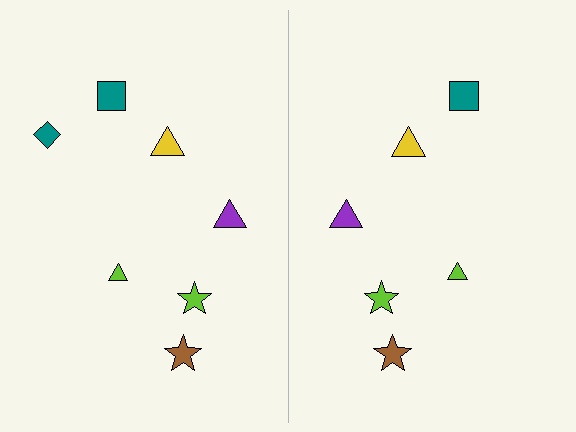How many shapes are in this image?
There are 13 shapes in this image.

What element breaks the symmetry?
A teal diamond is missing from the right side.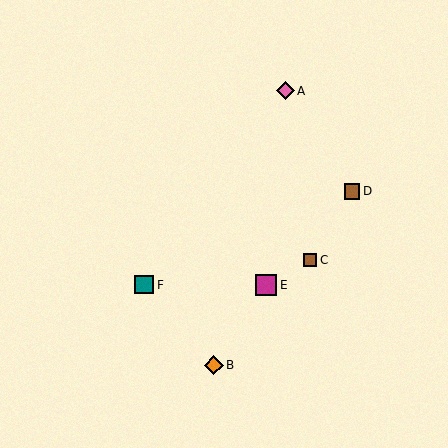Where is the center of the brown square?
The center of the brown square is at (310, 260).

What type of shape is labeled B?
Shape B is an orange diamond.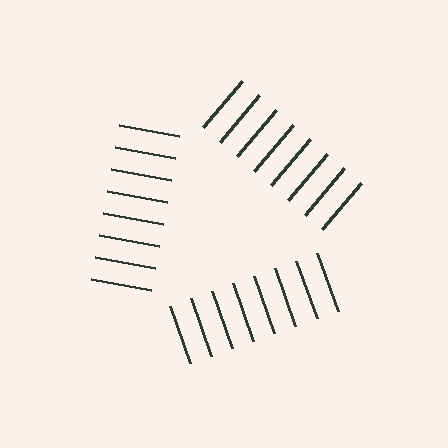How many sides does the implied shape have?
3 sides — the line-ends trace a triangle.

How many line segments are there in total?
24 — 8 along each of the 3 edges.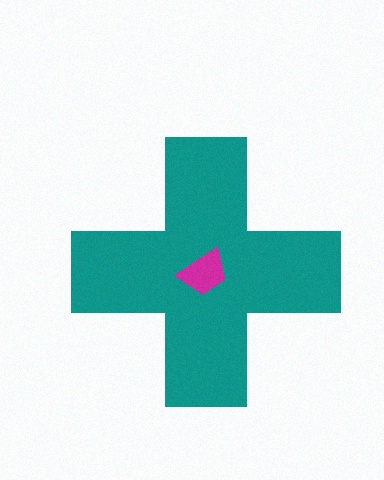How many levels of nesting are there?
2.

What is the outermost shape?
The teal cross.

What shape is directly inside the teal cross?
The magenta trapezoid.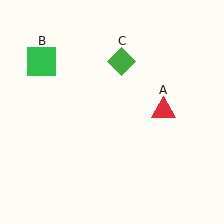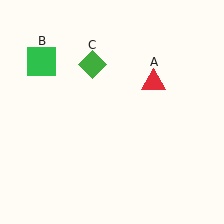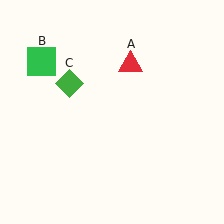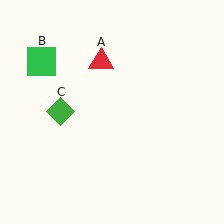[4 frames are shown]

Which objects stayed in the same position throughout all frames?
Green square (object B) remained stationary.